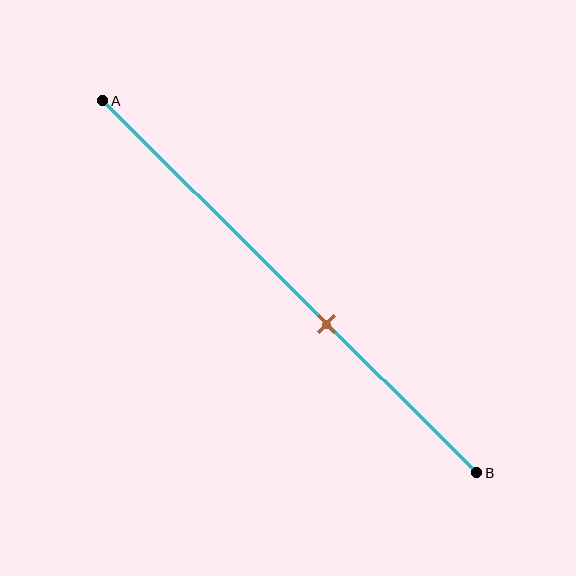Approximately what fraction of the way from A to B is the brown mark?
The brown mark is approximately 60% of the way from A to B.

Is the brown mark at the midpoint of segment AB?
No, the mark is at about 60% from A, not at the 50% midpoint.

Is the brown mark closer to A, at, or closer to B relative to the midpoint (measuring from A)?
The brown mark is closer to point B than the midpoint of segment AB.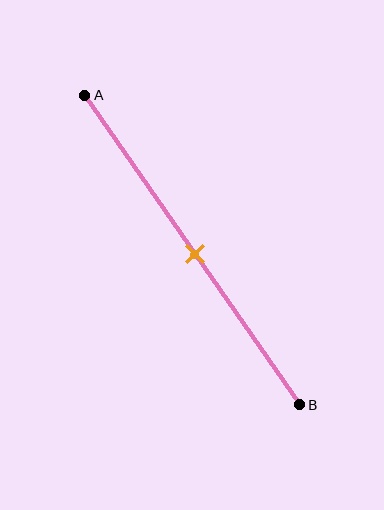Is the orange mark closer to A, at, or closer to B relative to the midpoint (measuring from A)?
The orange mark is approximately at the midpoint of segment AB.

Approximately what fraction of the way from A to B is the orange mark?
The orange mark is approximately 50% of the way from A to B.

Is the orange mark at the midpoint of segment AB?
Yes, the mark is approximately at the midpoint.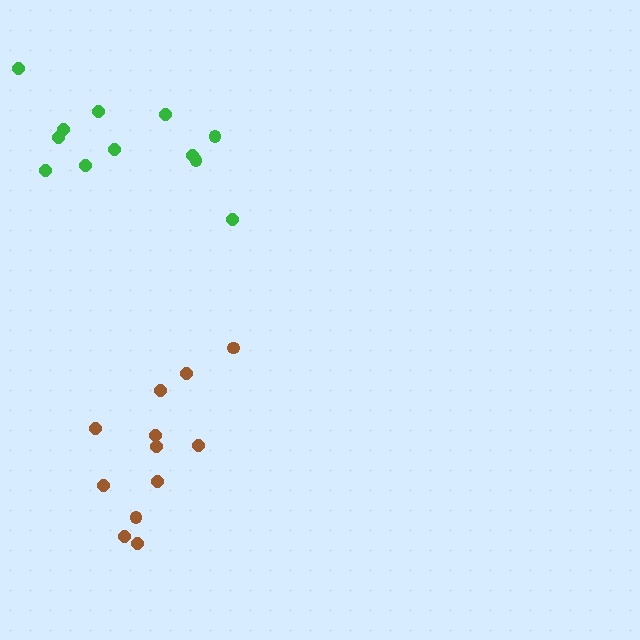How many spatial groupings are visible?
There are 2 spatial groupings.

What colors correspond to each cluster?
The clusters are colored: green, brown.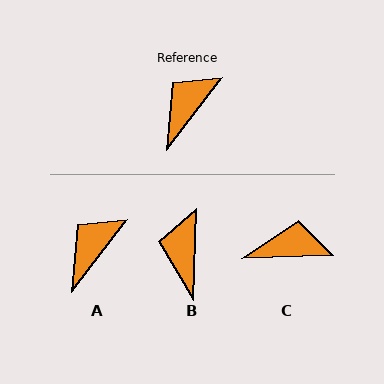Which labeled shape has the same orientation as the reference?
A.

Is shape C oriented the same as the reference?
No, it is off by about 51 degrees.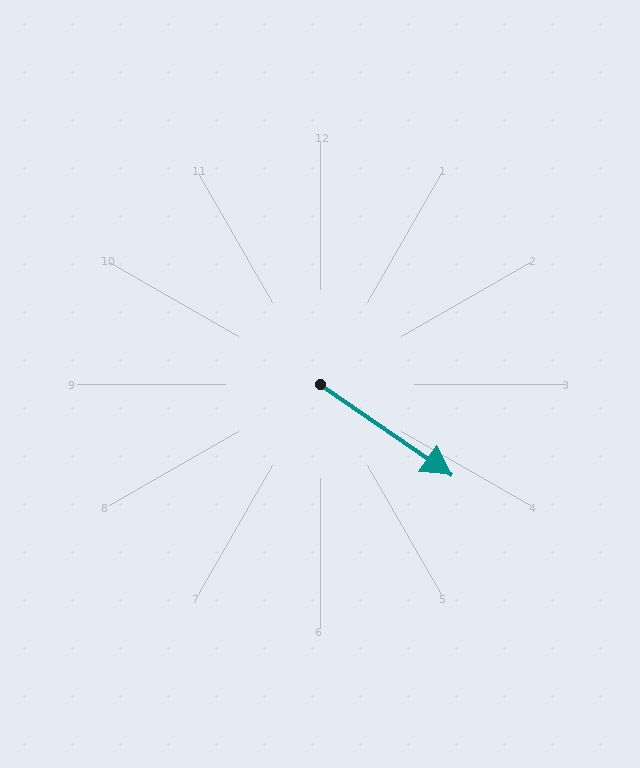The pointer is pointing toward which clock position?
Roughly 4 o'clock.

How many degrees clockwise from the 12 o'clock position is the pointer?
Approximately 125 degrees.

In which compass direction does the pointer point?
Southeast.